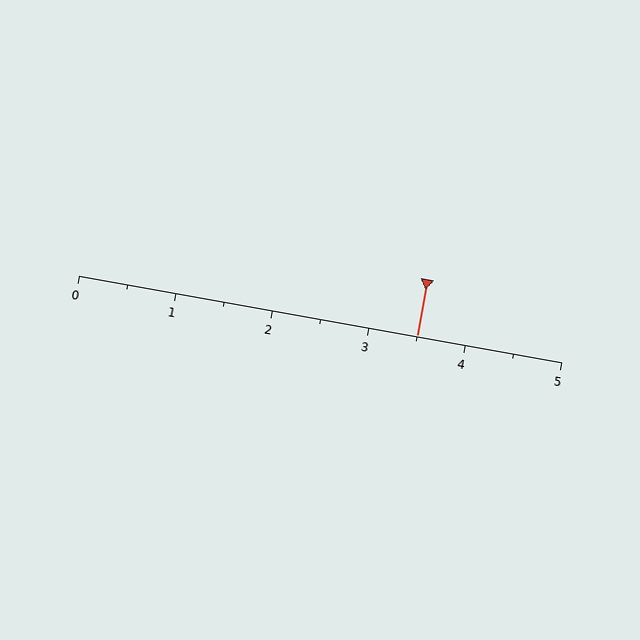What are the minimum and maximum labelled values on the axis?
The axis runs from 0 to 5.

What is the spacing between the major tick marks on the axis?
The major ticks are spaced 1 apart.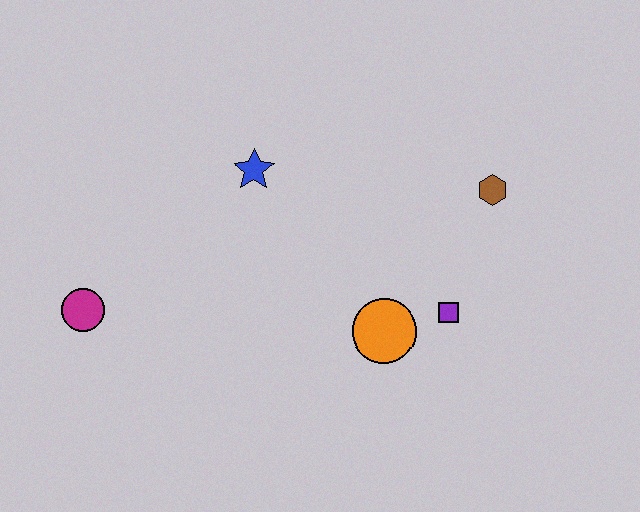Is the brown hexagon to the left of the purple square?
No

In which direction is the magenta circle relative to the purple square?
The magenta circle is to the left of the purple square.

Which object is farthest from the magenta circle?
The brown hexagon is farthest from the magenta circle.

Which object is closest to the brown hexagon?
The purple square is closest to the brown hexagon.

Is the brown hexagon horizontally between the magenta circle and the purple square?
No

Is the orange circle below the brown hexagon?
Yes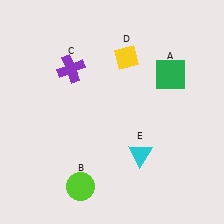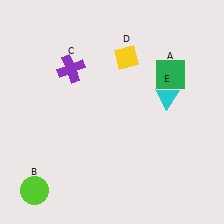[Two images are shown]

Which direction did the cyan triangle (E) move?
The cyan triangle (E) moved up.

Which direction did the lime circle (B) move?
The lime circle (B) moved left.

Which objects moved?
The objects that moved are: the lime circle (B), the cyan triangle (E).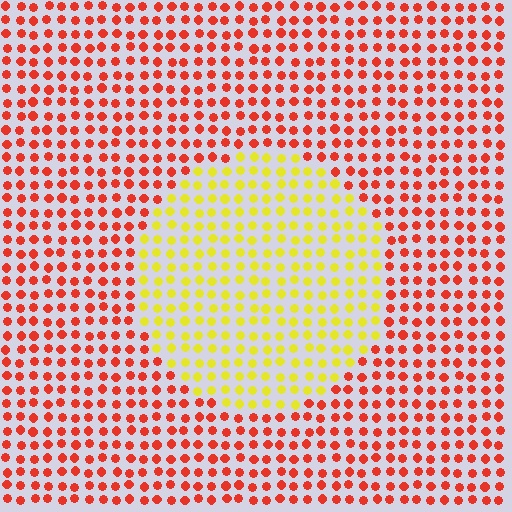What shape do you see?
I see a circle.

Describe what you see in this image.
The image is filled with small red elements in a uniform arrangement. A circle-shaped region is visible where the elements are tinted to a slightly different hue, forming a subtle color boundary.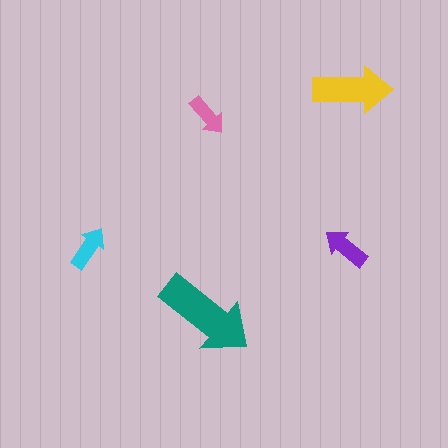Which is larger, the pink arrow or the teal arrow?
The teal one.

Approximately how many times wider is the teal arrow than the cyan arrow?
About 2 times wider.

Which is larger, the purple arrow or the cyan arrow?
The purple one.